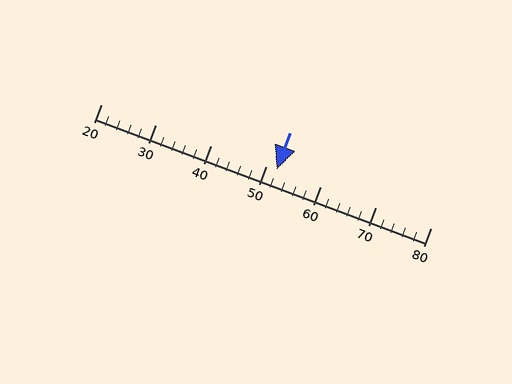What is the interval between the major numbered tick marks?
The major tick marks are spaced 10 units apart.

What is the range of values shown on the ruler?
The ruler shows values from 20 to 80.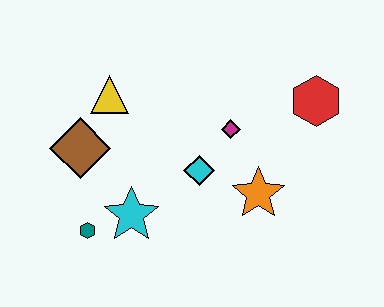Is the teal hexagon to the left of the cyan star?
Yes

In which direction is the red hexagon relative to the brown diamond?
The red hexagon is to the right of the brown diamond.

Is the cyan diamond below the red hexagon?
Yes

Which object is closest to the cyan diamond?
The magenta diamond is closest to the cyan diamond.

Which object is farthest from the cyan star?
The red hexagon is farthest from the cyan star.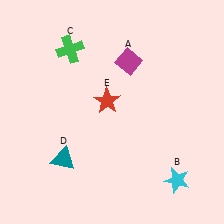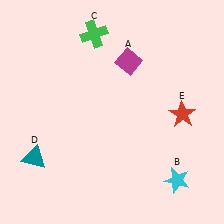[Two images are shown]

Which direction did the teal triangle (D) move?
The teal triangle (D) moved left.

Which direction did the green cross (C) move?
The green cross (C) moved right.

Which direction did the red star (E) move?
The red star (E) moved right.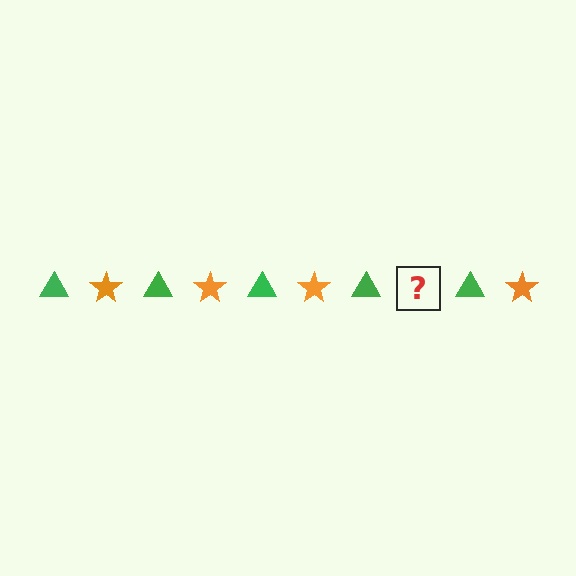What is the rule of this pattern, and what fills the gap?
The rule is that the pattern alternates between green triangle and orange star. The gap should be filled with an orange star.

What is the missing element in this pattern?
The missing element is an orange star.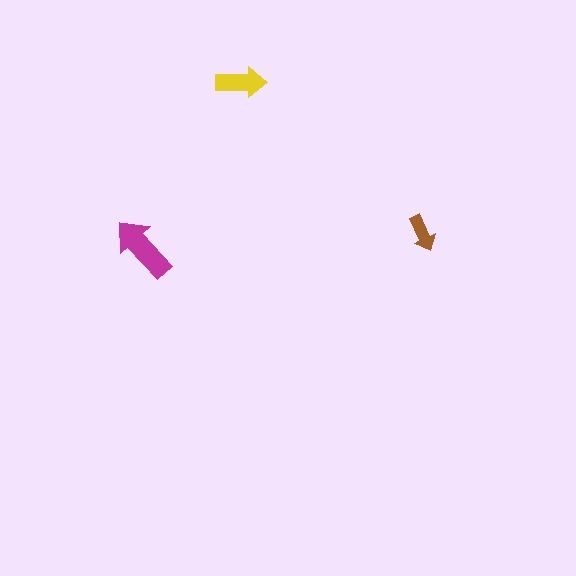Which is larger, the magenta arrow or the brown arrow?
The magenta one.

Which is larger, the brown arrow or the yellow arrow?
The yellow one.